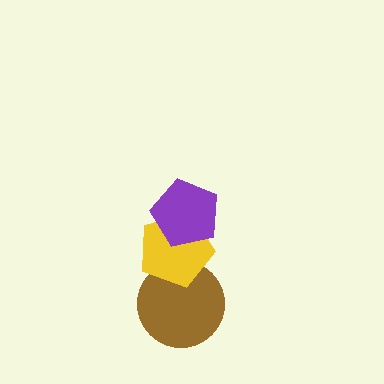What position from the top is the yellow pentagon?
The yellow pentagon is 2nd from the top.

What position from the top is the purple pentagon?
The purple pentagon is 1st from the top.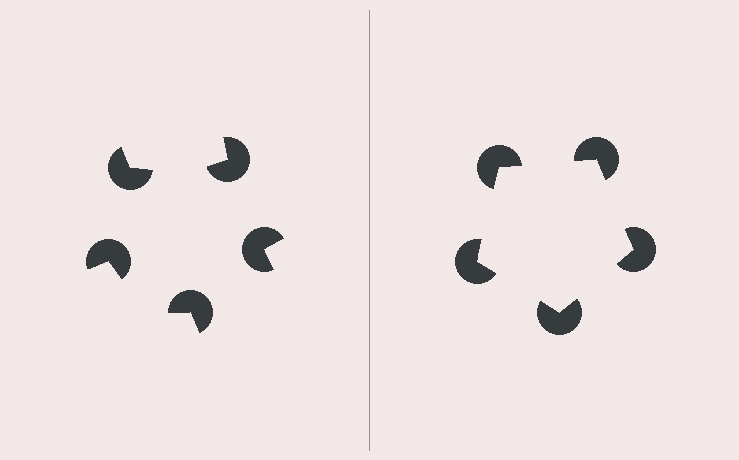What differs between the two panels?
The pac-man discs are positioned identically on both sides; only the wedge orientations differ. On the right they align to a pentagon; on the left they are misaligned.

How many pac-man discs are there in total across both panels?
10 — 5 on each side.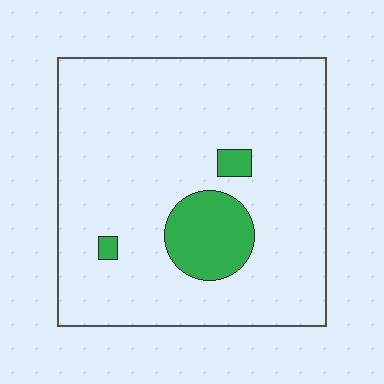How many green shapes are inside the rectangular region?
3.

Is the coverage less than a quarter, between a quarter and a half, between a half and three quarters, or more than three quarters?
Less than a quarter.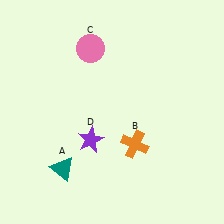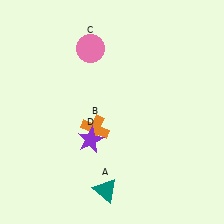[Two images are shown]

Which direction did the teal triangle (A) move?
The teal triangle (A) moved right.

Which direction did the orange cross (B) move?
The orange cross (B) moved left.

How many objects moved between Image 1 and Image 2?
2 objects moved between the two images.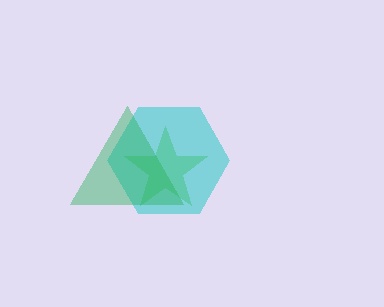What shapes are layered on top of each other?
The layered shapes are: a lime star, a cyan hexagon, a green triangle.